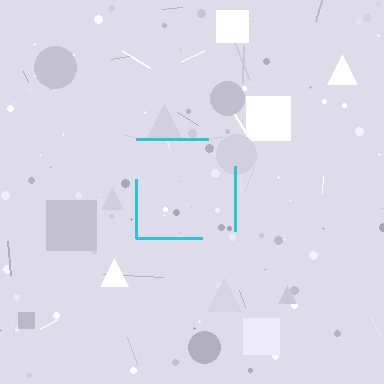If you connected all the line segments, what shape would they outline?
They would outline a square.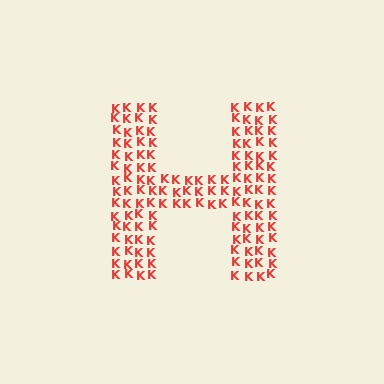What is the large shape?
The large shape is the letter H.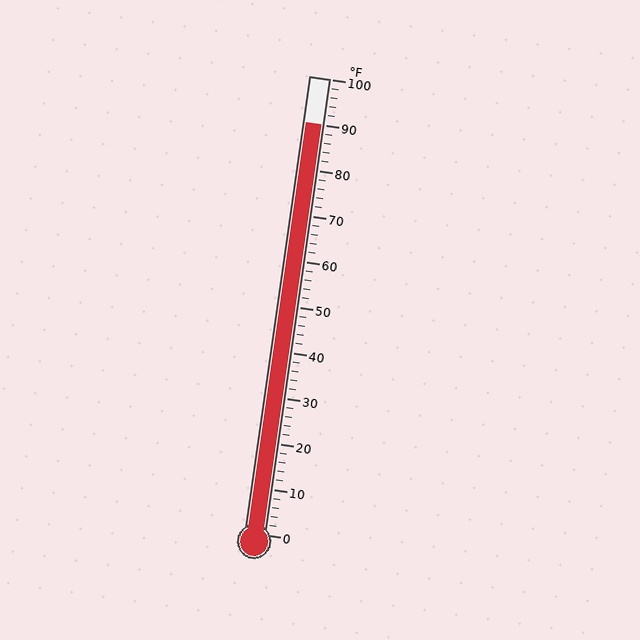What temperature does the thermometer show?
The thermometer shows approximately 90°F.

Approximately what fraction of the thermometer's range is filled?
The thermometer is filled to approximately 90% of its range.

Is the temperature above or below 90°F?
The temperature is at 90°F.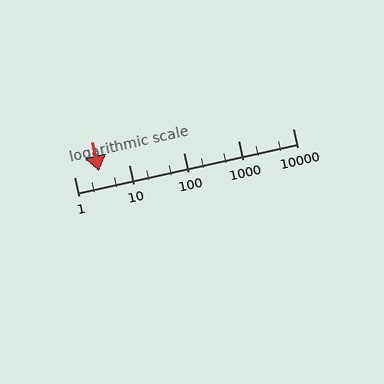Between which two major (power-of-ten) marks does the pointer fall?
The pointer is between 1 and 10.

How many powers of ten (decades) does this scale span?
The scale spans 4 decades, from 1 to 10000.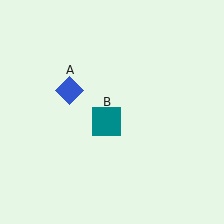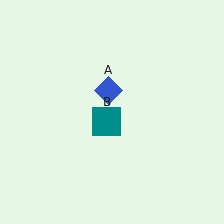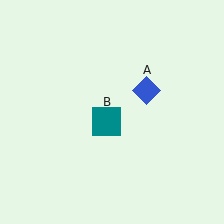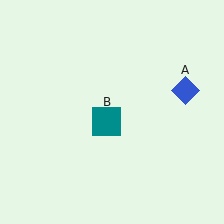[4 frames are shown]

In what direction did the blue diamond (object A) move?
The blue diamond (object A) moved right.